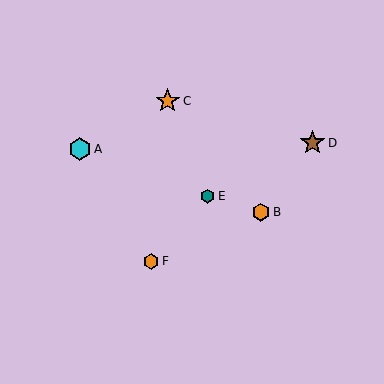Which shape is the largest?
The brown star (labeled D) is the largest.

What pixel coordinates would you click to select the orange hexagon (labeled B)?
Click at (261, 212) to select the orange hexagon B.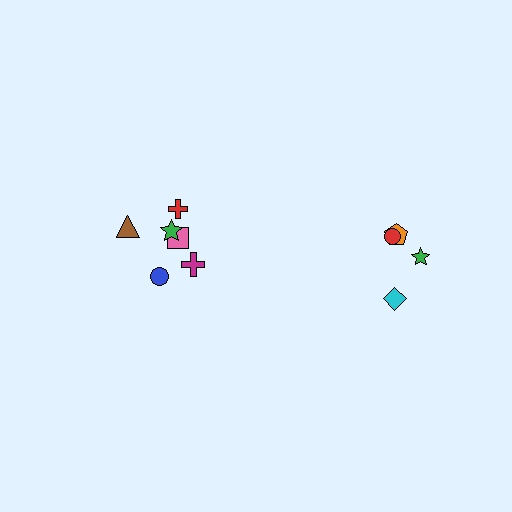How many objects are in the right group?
There are 4 objects.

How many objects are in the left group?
There are 6 objects.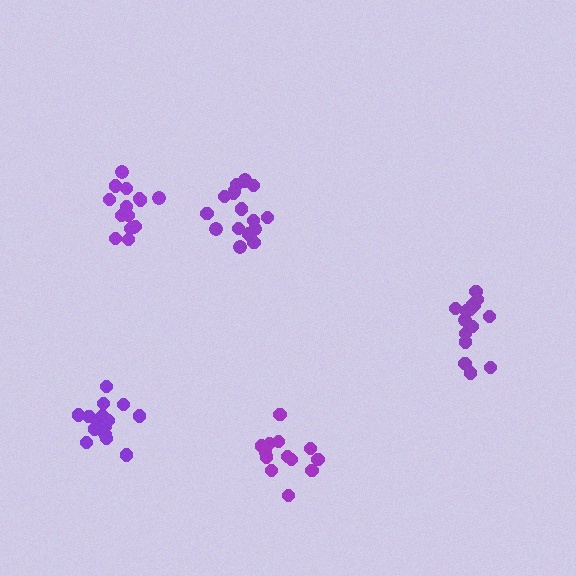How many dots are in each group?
Group 1: 13 dots, Group 2: 17 dots, Group 3: 15 dots, Group 4: 16 dots, Group 5: 15 dots (76 total).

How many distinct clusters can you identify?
There are 5 distinct clusters.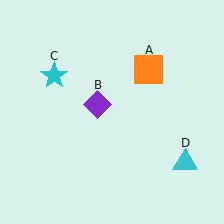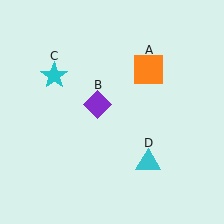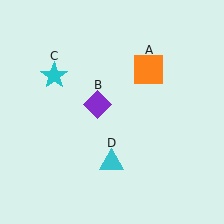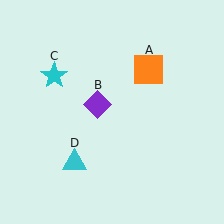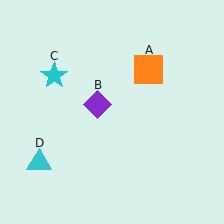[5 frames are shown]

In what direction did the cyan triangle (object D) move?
The cyan triangle (object D) moved left.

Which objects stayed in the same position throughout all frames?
Orange square (object A) and purple diamond (object B) and cyan star (object C) remained stationary.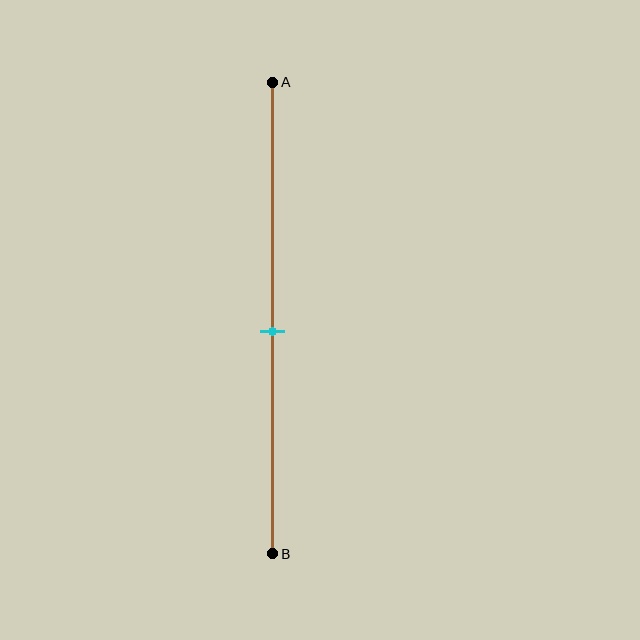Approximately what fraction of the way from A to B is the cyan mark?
The cyan mark is approximately 55% of the way from A to B.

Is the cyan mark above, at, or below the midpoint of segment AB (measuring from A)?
The cyan mark is approximately at the midpoint of segment AB.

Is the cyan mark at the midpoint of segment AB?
Yes, the mark is approximately at the midpoint.